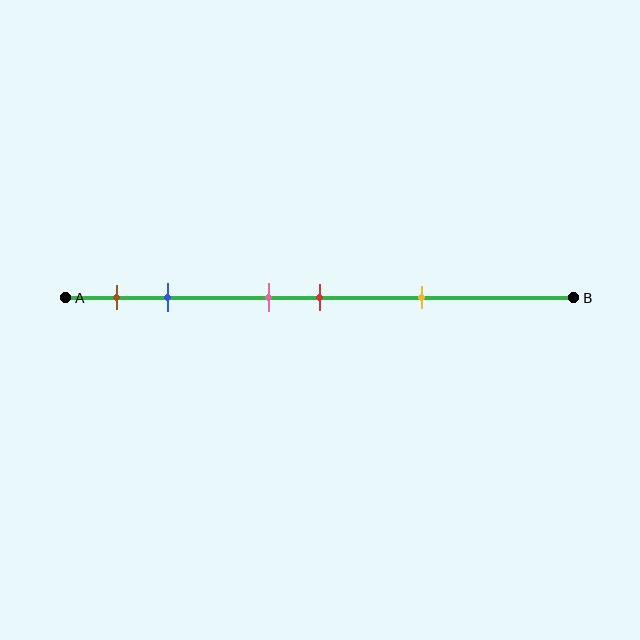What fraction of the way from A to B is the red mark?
The red mark is approximately 50% (0.5) of the way from A to B.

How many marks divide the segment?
There are 5 marks dividing the segment.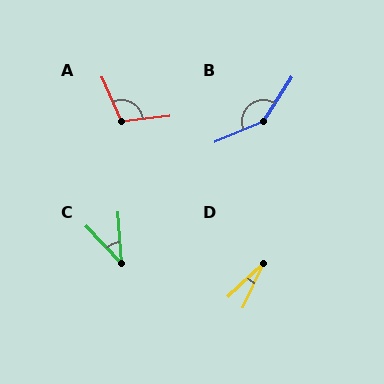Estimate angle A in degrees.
Approximately 107 degrees.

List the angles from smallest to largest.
D (23°), C (40°), A (107°), B (145°).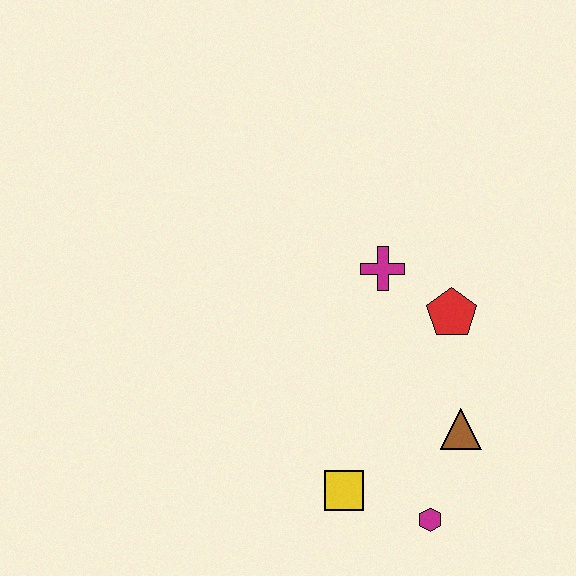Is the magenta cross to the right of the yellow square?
Yes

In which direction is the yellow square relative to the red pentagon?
The yellow square is below the red pentagon.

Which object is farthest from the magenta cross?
The magenta hexagon is farthest from the magenta cross.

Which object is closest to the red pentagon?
The magenta cross is closest to the red pentagon.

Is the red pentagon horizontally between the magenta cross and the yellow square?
No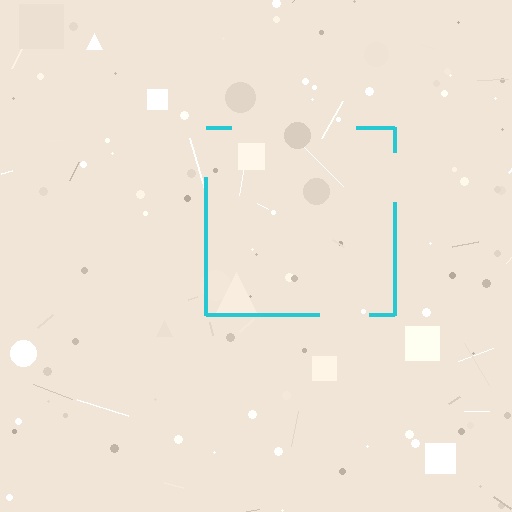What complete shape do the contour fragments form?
The contour fragments form a square.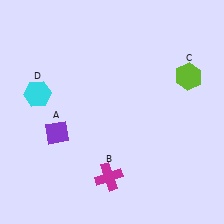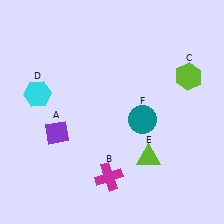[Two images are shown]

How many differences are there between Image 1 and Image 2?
There are 2 differences between the two images.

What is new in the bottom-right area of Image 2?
A teal circle (F) was added in the bottom-right area of Image 2.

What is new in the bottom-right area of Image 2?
A lime triangle (E) was added in the bottom-right area of Image 2.